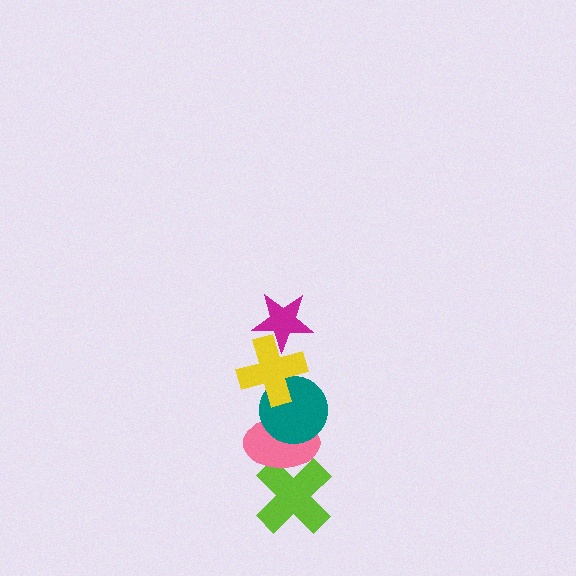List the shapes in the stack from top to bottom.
From top to bottom: the magenta star, the yellow cross, the teal circle, the pink ellipse, the lime cross.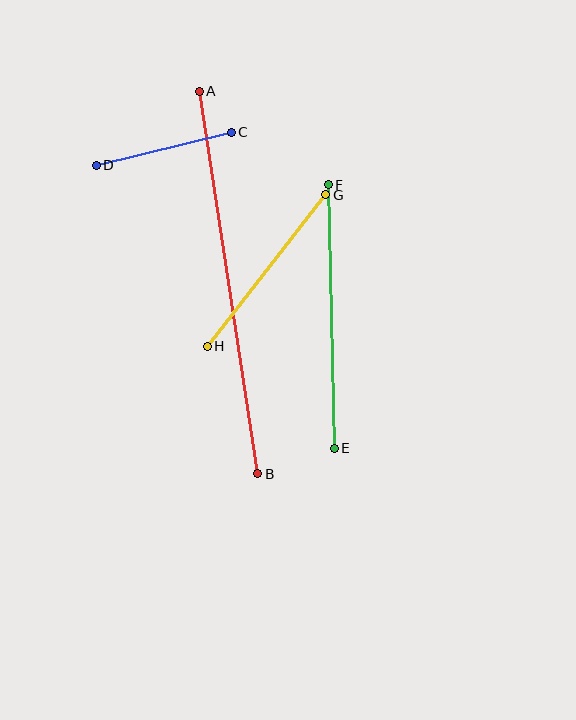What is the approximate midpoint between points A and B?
The midpoint is at approximately (229, 283) pixels.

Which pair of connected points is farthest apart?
Points A and B are farthest apart.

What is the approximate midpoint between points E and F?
The midpoint is at approximately (331, 317) pixels.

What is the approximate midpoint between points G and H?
The midpoint is at approximately (266, 271) pixels.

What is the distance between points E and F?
The distance is approximately 264 pixels.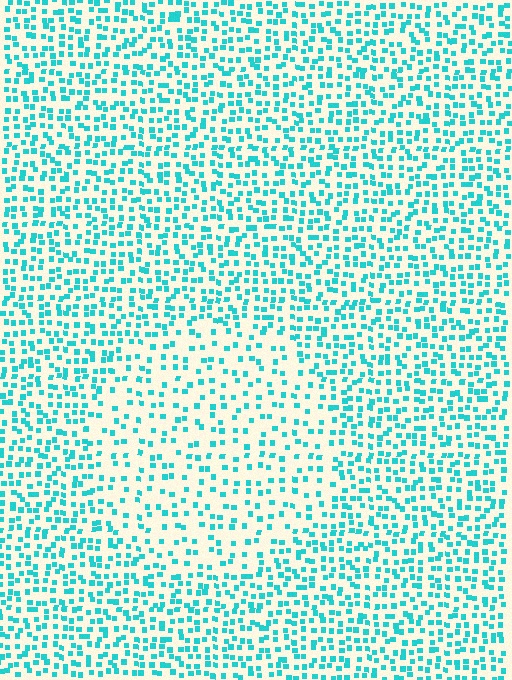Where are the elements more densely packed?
The elements are more densely packed outside the circle boundary.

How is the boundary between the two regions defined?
The boundary is defined by a change in element density (approximately 1.8x ratio). All elements are the same color, size, and shape.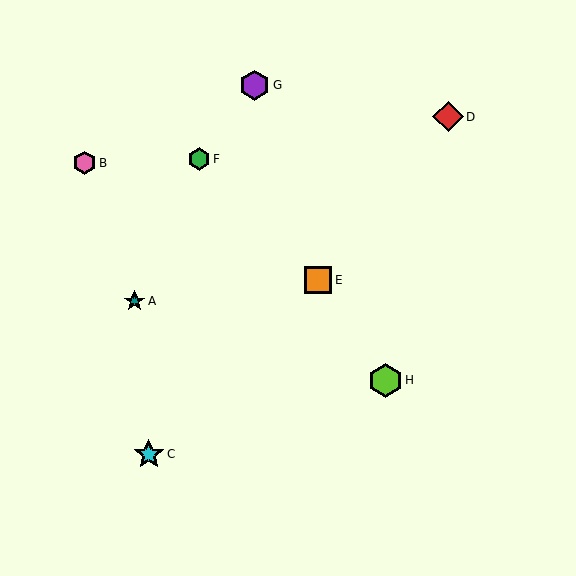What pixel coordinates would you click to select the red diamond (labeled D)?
Click at (448, 117) to select the red diamond D.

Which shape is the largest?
The lime hexagon (labeled H) is the largest.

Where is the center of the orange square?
The center of the orange square is at (318, 280).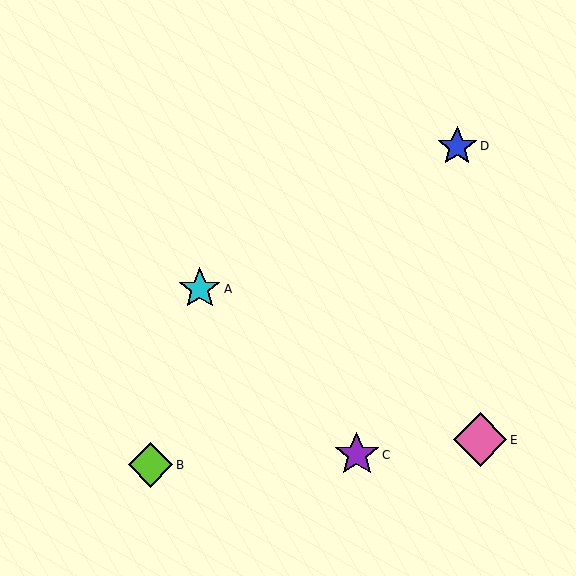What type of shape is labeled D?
Shape D is a blue star.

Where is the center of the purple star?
The center of the purple star is at (357, 455).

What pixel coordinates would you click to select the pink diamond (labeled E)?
Click at (480, 440) to select the pink diamond E.